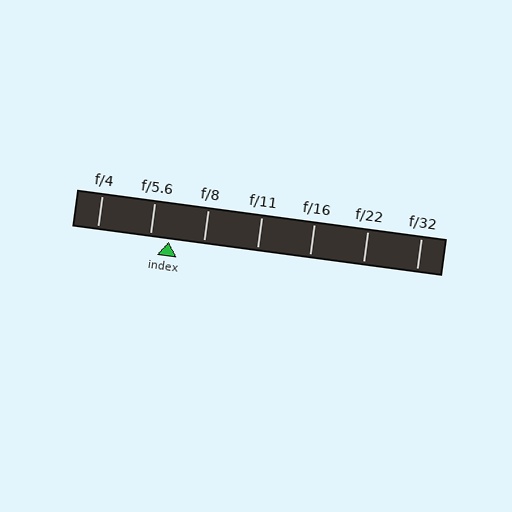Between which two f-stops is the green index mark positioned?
The index mark is between f/5.6 and f/8.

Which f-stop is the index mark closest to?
The index mark is closest to f/5.6.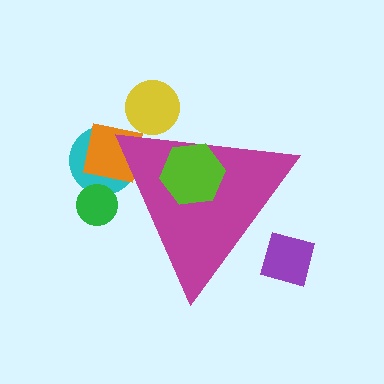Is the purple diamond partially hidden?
Yes, the purple diamond is partially hidden behind the magenta triangle.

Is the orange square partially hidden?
Yes, the orange square is partially hidden behind the magenta triangle.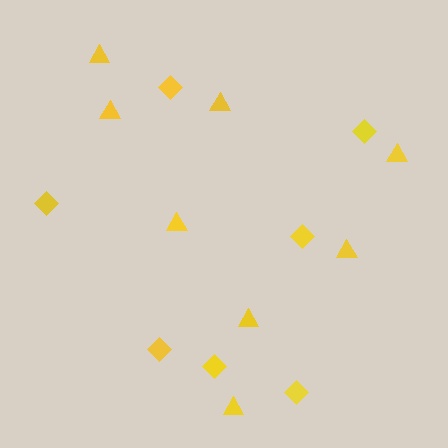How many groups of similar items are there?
There are 2 groups: one group of diamonds (7) and one group of triangles (8).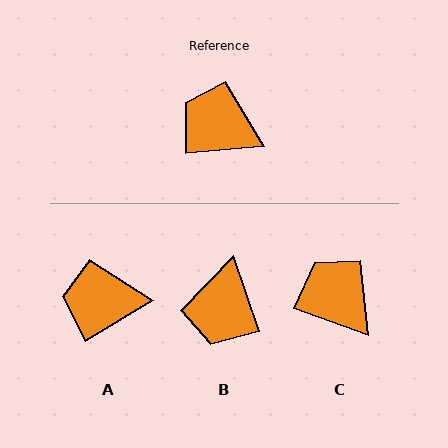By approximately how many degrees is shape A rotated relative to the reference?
Approximately 26 degrees counter-clockwise.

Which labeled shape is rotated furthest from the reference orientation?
B, about 104 degrees away.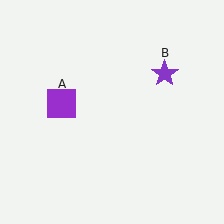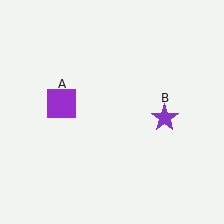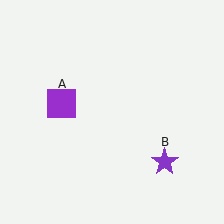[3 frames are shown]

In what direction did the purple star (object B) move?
The purple star (object B) moved down.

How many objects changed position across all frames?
1 object changed position: purple star (object B).